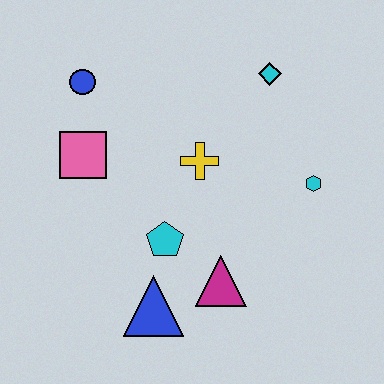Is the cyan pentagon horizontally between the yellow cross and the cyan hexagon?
No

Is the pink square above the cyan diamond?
No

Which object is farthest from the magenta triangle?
The blue circle is farthest from the magenta triangle.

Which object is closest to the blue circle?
The pink square is closest to the blue circle.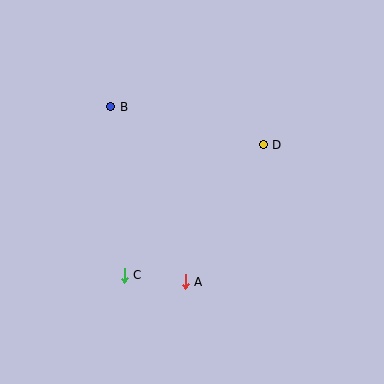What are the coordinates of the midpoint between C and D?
The midpoint between C and D is at (194, 210).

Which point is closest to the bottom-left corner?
Point C is closest to the bottom-left corner.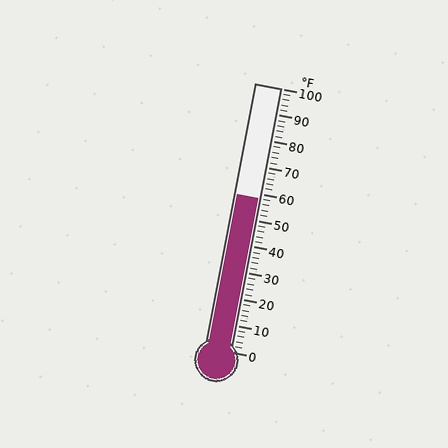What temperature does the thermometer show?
The thermometer shows approximately 58°F.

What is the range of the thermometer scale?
The thermometer scale ranges from 0°F to 100°F.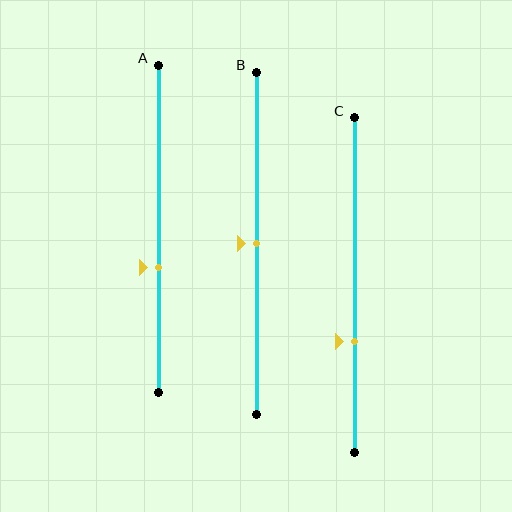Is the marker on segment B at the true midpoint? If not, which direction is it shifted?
Yes, the marker on segment B is at the true midpoint.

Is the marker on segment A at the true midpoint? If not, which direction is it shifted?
No, the marker on segment A is shifted downward by about 12% of the segment length.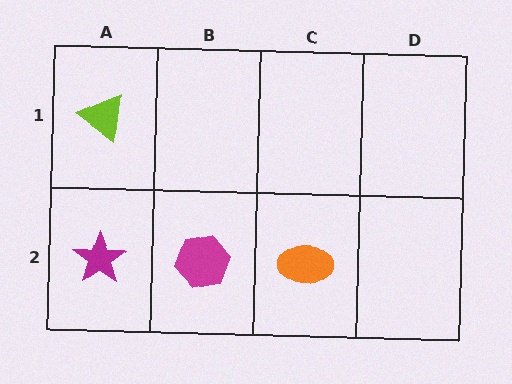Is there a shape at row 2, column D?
No, that cell is empty.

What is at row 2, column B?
A magenta hexagon.